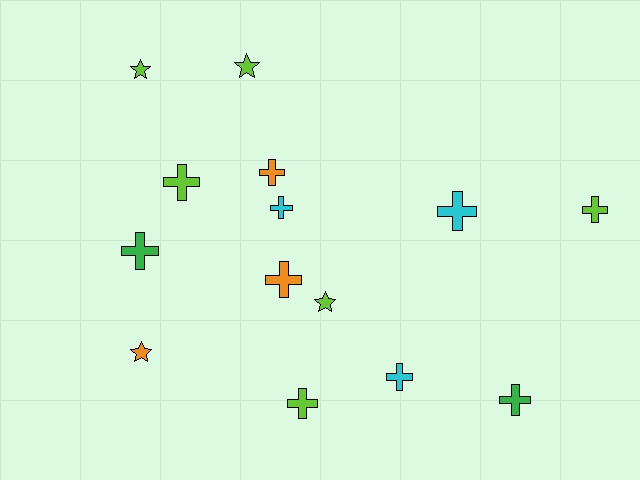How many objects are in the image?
There are 14 objects.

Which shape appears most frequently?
Cross, with 10 objects.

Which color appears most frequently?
Lime, with 6 objects.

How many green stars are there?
There are no green stars.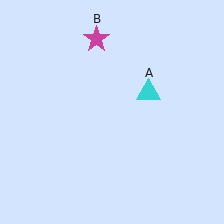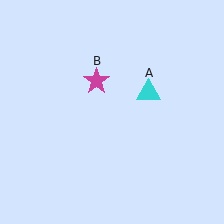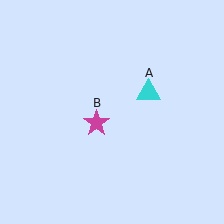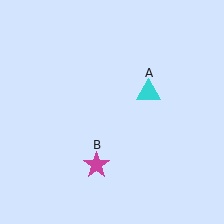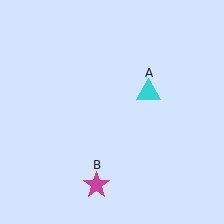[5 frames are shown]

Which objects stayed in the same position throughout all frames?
Cyan triangle (object A) remained stationary.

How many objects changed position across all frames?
1 object changed position: magenta star (object B).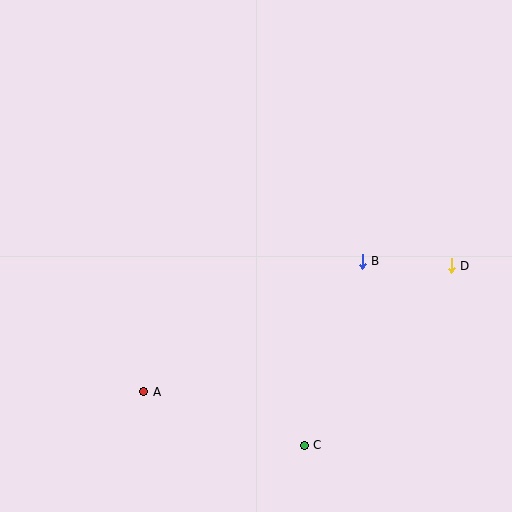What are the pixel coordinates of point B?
Point B is at (362, 261).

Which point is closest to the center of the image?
Point B at (362, 261) is closest to the center.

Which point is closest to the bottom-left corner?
Point A is closest to the bottom-left corner.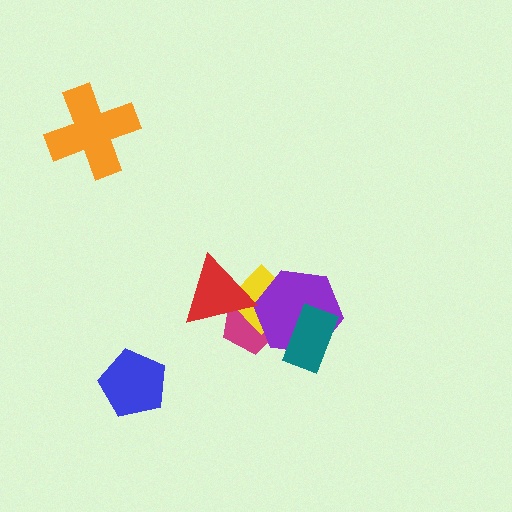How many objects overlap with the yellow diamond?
3 objects overlap with the yellow diamond.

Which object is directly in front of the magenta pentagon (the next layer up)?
The yellow diamond is directly in front of the magenta pentagon.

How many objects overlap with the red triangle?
2 objects overlap with the red triangle.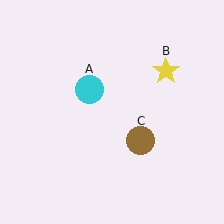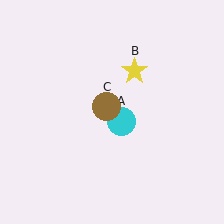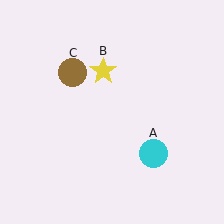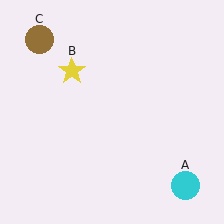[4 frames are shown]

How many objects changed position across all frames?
3 objects changed position: cyan circle (object A), yellow star (object B), brown circle (object C).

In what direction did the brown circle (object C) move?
The brown circle (object C) moved up and to the left.